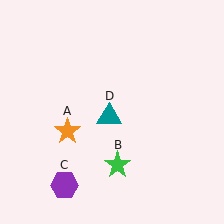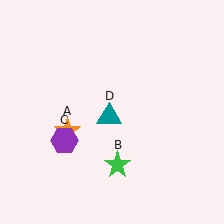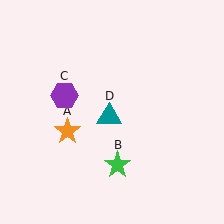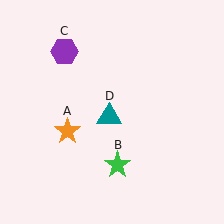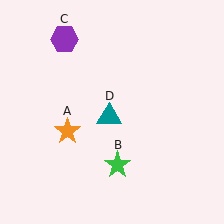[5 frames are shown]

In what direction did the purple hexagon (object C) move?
The purple hexagon (object C) moved up.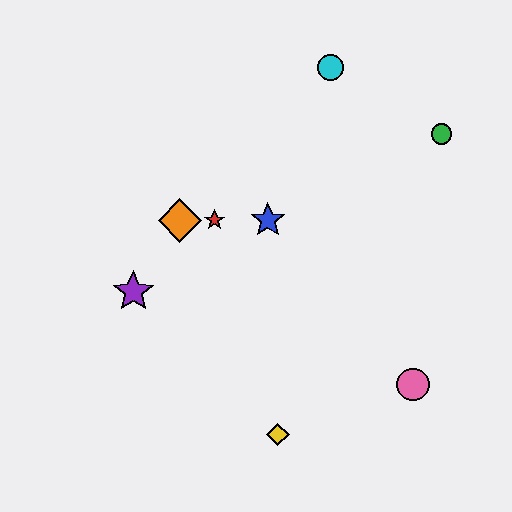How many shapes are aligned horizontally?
3 shapes (the red star, the blue star, the orange diamond) are aligned horizontally.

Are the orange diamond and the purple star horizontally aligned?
No, the orange diamond is at y≈220 and the purple star is at y≈292.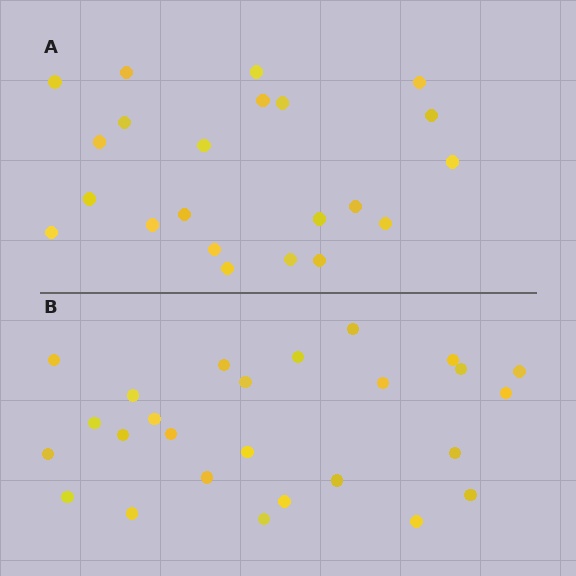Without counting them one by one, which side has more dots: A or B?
Region B (the bottom region) has more dots.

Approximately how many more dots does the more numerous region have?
Region B has about 4 more dots than region A.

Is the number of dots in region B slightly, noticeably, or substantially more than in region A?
Region B has only slightly more — the two regions are fairly close. The ratio is roughly 1.2 to 1.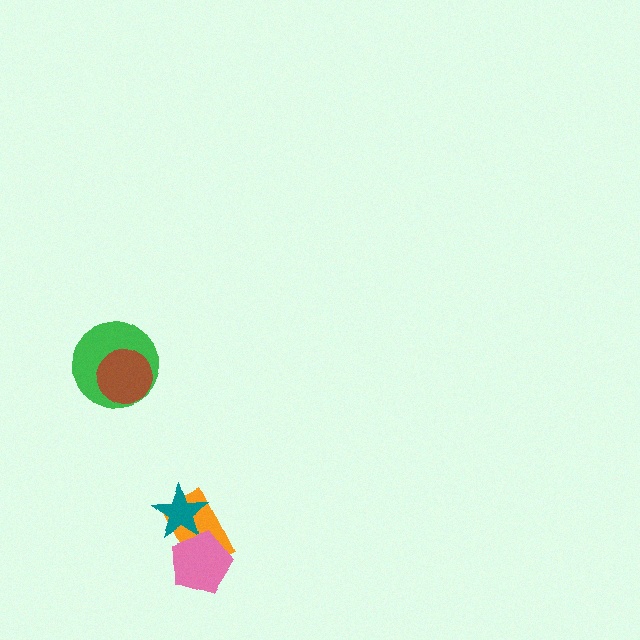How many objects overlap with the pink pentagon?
2 objects overlap with the pink pentagon.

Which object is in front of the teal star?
The pink pentagon is in front of the teal star.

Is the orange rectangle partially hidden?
Yes, it is partially covered by another shape.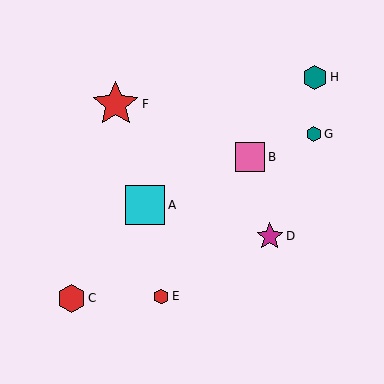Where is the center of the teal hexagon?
The center of the teal hexagon is at (314, 134).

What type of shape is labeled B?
Shape B is a pink square.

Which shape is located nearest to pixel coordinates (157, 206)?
The cyan square (labeled A) at (145, 205) is nearest to that location.